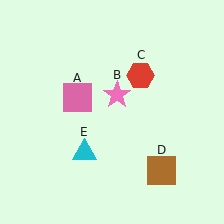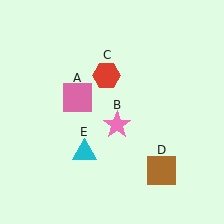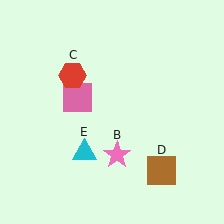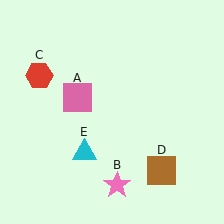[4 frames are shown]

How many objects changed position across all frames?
2 objects changed position: pink star (object B), red hexagon (object C).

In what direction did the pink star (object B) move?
The pink star (object B) moved down.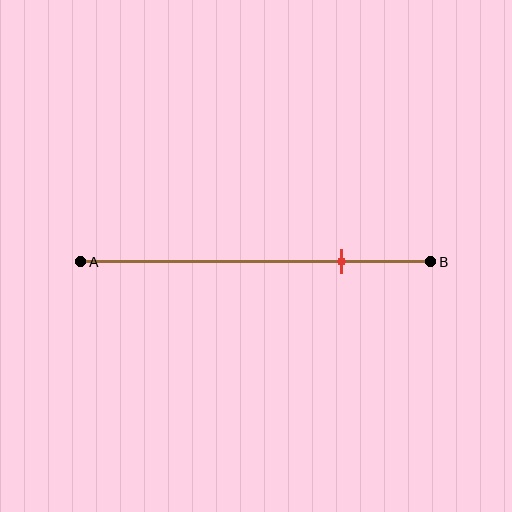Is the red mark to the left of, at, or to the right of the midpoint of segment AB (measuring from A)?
The red mark is to the right of the midpoint of segment AB.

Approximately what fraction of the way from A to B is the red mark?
The red mark is approximately 75% of the way from A to B.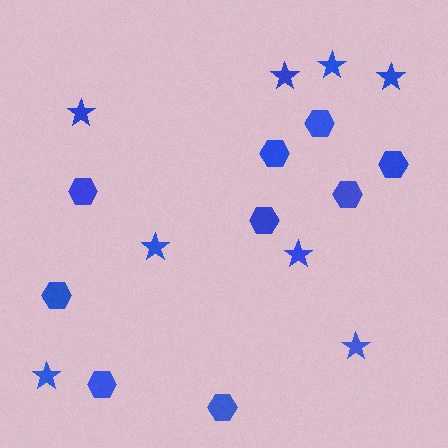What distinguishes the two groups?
There are 2 groups: one group of stars (8) and one group of hexagons (9).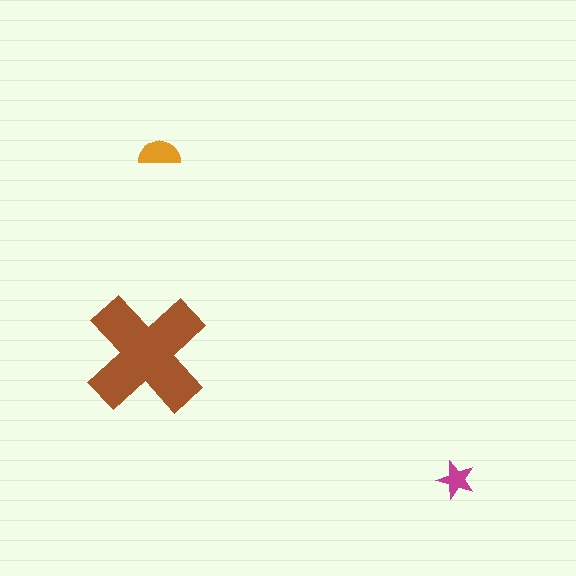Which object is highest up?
The orange semicircle is topmost.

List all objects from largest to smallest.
The brown cross, the orange semicircle, the magenta star.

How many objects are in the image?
There are 3 objects in the image.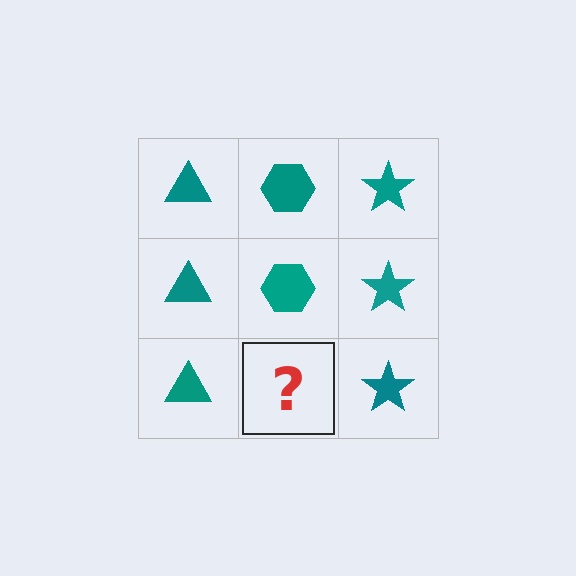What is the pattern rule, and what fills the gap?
The rule is that each column has a consistent shape. The gap should be filled with a teal hexagon.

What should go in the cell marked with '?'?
The missing cell should contain a teal hexagon.